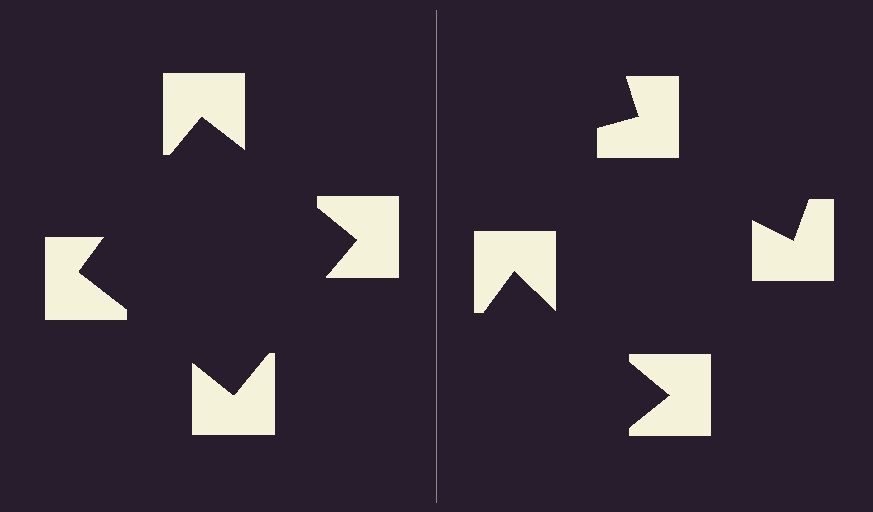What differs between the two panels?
The notched squares are positioned identically on both sides; only the wedge orientations differ. On the left they align to a square; on the right they are misaligned.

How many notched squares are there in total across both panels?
8 — 4 on each side.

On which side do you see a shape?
An illusory square appears on the left side. On the right side the wedge cuts are rotated, so no coherent shape forms.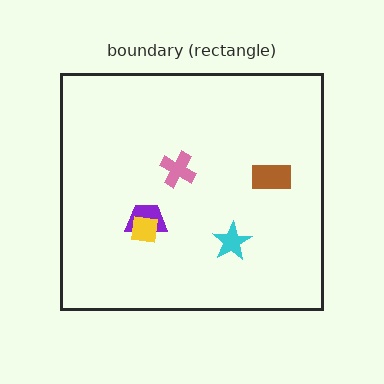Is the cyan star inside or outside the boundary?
Inside.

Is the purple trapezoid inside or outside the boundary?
Inside.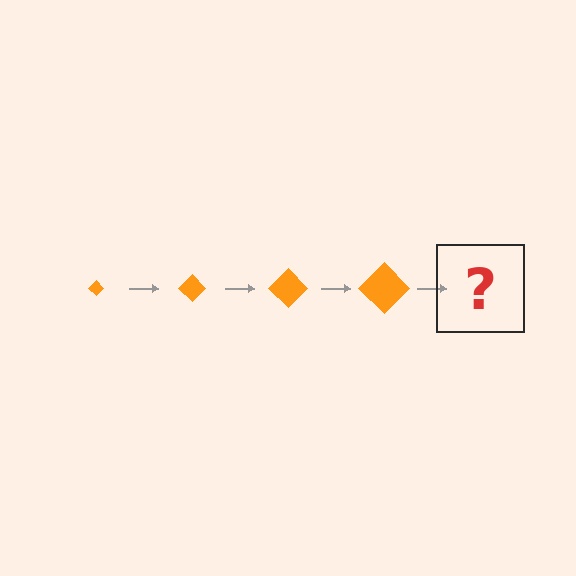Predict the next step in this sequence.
The next step is an orange diamond, larger than the previous one.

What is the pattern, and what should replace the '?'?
The pattern is that the diamond gets progressively larger each step. The '?' should be an orange diamond, larger than the previous one.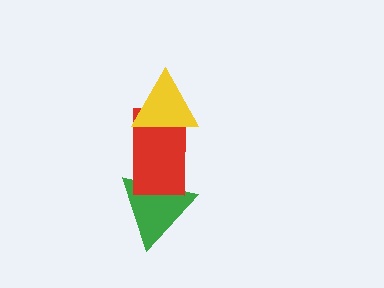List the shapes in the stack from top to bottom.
From top to bottom: the yellow triangle, the red rectangle, the green triangle.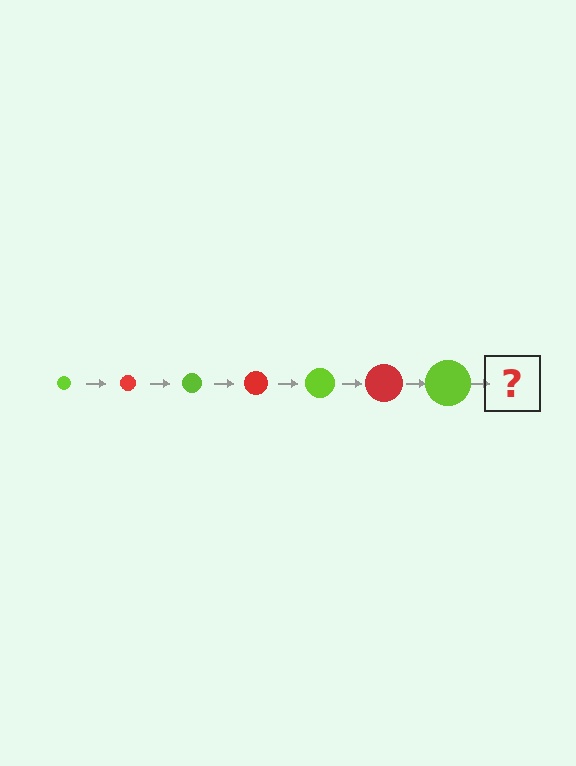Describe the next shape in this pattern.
It should be a red circle, larger than the previous one.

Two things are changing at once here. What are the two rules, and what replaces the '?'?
The two rules are that the circle grows larger each step and the color cycles through lime and red. The '?' should be a red circle, larger than the previous one.